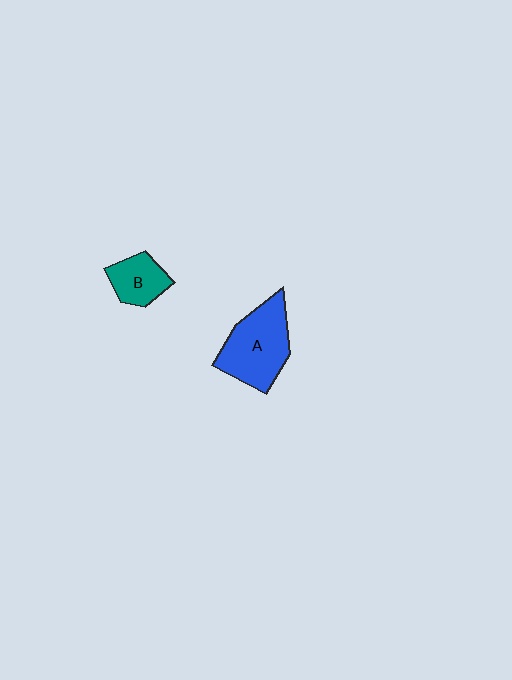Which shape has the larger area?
Shape A (blue).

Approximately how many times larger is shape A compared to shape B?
Approximately 1.9 times.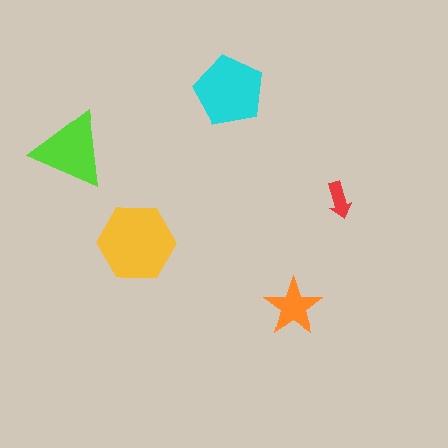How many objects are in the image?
There are 5 objects in the image.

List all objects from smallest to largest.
The red arrow, the orange star, the lime triangle, the cyan pentagon, the yellow hexagon.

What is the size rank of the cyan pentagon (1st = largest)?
2nd.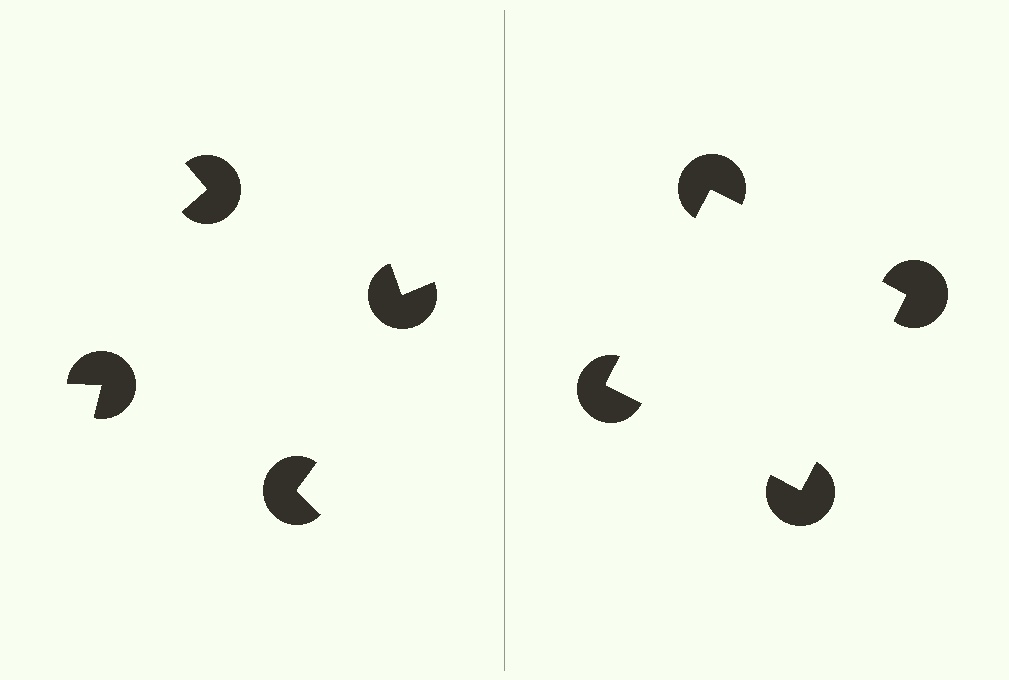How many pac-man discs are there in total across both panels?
8 — 4 on each side.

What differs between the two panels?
The pac-man discs are positioned identically on both sides; only the wedge orientations differ. On the right they align to a square; on the left they are misaligned.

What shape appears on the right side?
An illusory square.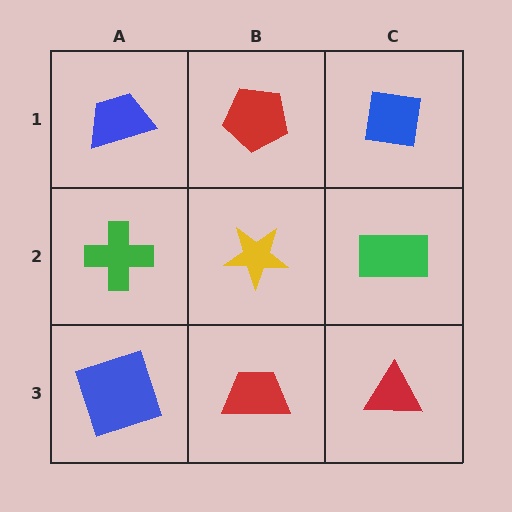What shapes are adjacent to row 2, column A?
A blue trapezoid (row 1, column A), a blue square (row 3, column A), a yellow star (row 2, column B).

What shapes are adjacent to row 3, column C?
A green rectangle (row 2, column C), a red trapezoid (row 3, column B).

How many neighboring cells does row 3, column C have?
2.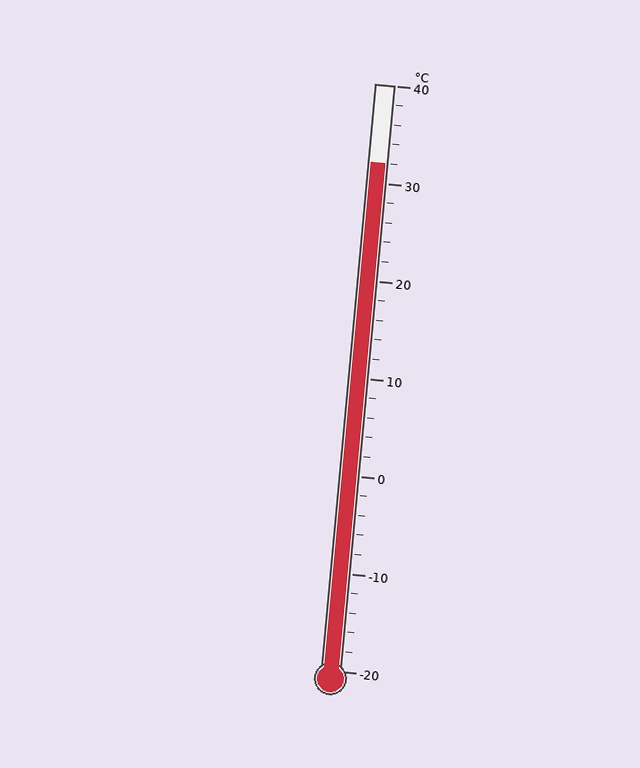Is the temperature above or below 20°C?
The temperature is above 20°C.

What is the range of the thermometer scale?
The thermometer scale ranges from -20°C to 40°C.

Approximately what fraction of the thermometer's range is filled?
The thermometer is filled to approximately 85% of its range.